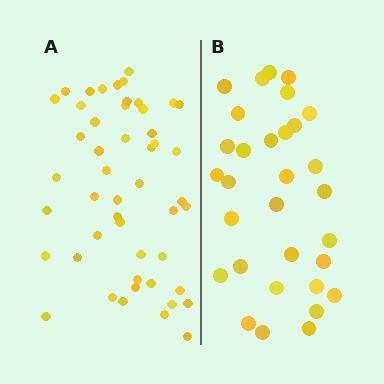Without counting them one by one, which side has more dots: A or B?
Region A (the left region) has more dots.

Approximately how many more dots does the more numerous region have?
Region A has approximately 20 more dots than region B.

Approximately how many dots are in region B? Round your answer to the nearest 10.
About 30 dots. (The exact count is 31, which rounds to 30.)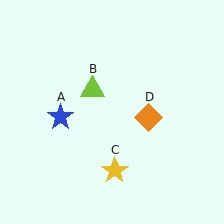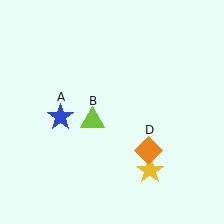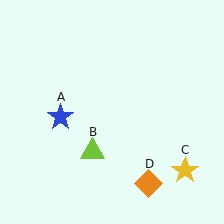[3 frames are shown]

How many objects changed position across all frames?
3 objects changed position: lime triangle (object B), yellow star (object C), orange diamond (object D).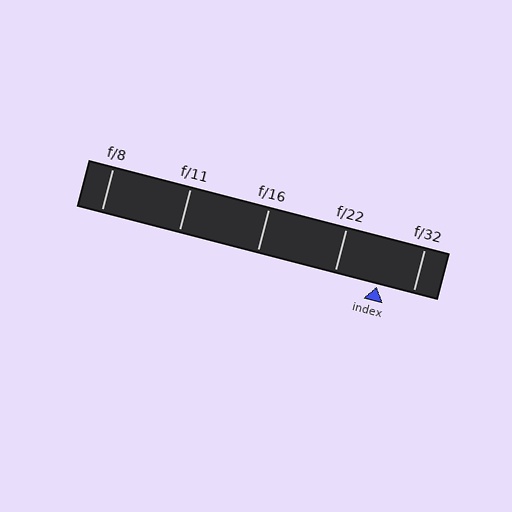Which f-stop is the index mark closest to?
The index mark is closest to f/32.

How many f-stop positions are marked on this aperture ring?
There are 5 f-stop positions marked.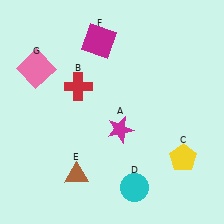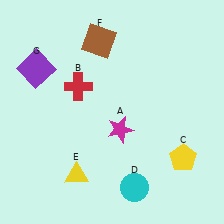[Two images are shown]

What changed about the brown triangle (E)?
In Image 1, E is brown. In Image 2, it changed to yellow.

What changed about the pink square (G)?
In Image 1, G is pink. In Image 2, it changed to purple.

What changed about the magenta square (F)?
In Image 1, F is magenta. In Image 2, it changed to brown.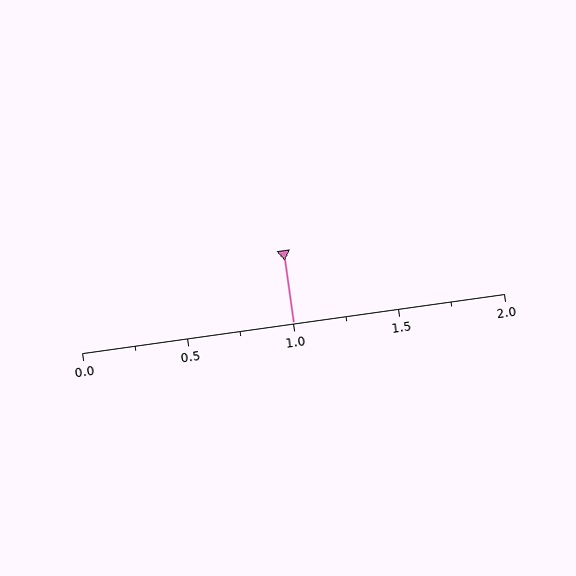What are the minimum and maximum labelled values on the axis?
The axis runs from 0.0 to 2.0.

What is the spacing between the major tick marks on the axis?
The major ticks are spaced 0.5 apart.